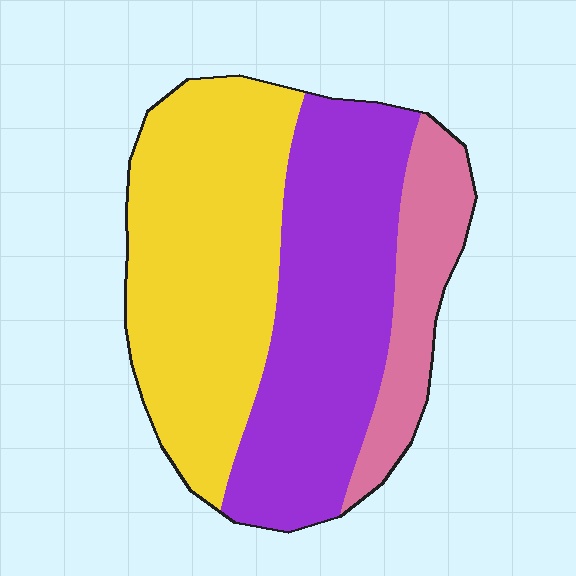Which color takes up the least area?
Pink, at roughly 15%.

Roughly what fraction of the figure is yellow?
Yellow covers roughly 45% of the figure.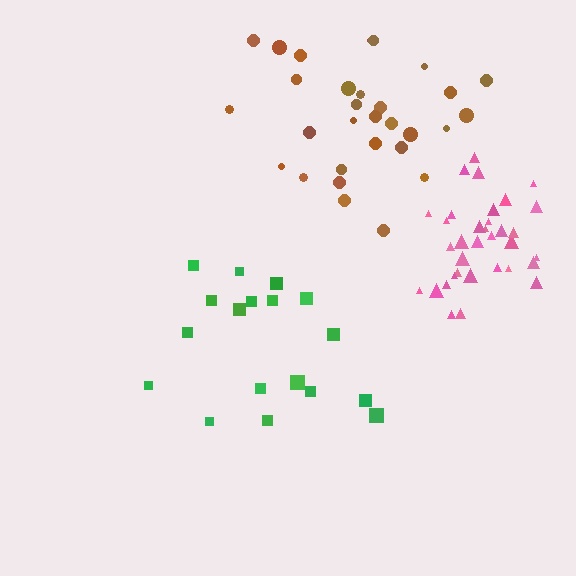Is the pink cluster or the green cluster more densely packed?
Pink.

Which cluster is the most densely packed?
Pink.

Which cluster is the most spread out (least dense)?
Green.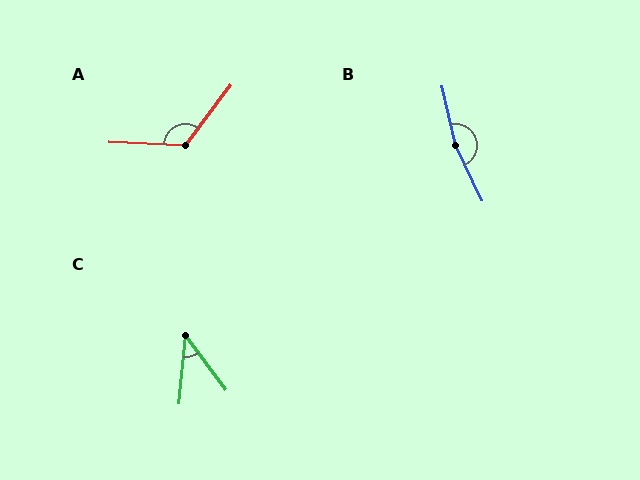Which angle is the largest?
B, at approximately 168 degrees.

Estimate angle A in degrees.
Approximately 125 degrees.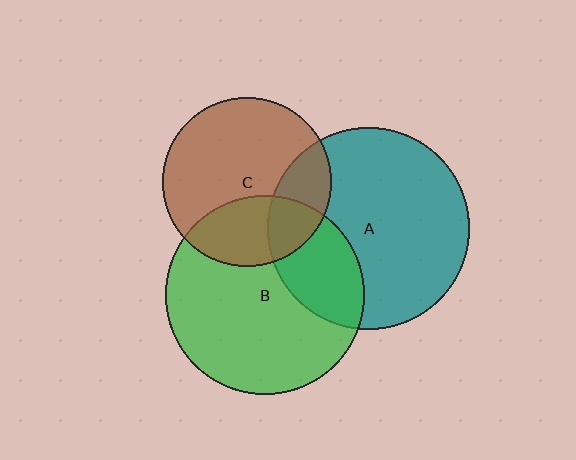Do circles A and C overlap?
Yes.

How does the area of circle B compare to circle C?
Approximately 1.4 times.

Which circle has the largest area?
Circle A (teal).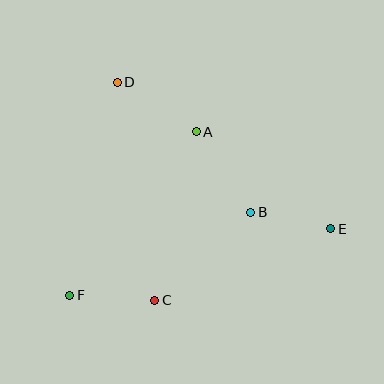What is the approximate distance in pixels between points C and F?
The distance between C and F is approximately 85 pixels.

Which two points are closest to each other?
Points B and E are closest to each other.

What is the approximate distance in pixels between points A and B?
The distance between A and B is approximately 97 pixels.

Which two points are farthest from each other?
Points E and F are farthest from each other.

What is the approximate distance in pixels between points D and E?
The distance between D and E is approximately 259 pixels.